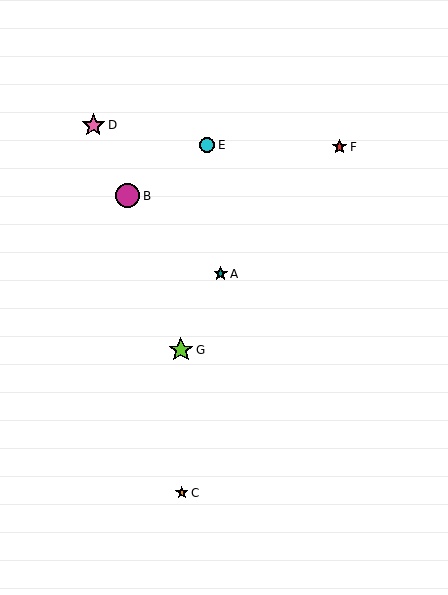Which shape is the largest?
The lime star (labeled G) is the largest.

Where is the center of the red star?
The center of the red star is at (339, 147).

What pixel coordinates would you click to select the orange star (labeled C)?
Click at (182, 493) to select the orange star C.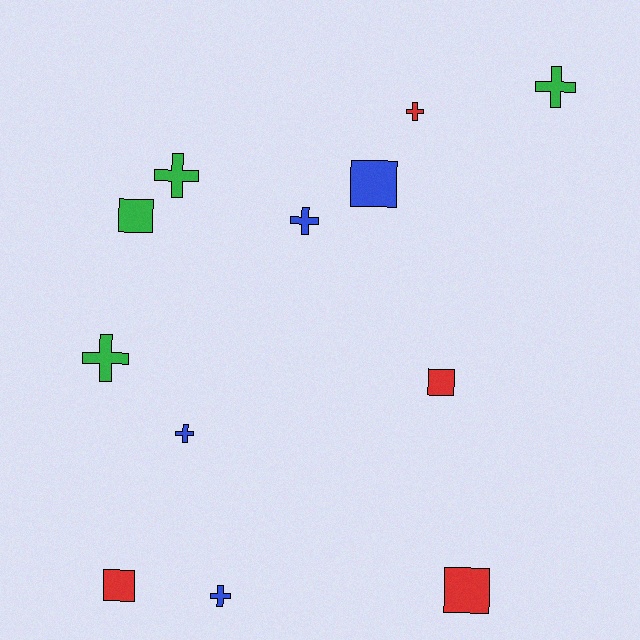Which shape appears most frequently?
Cross, with 7 objects.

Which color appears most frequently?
Red, with 4 objects.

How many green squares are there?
There is 1 green square.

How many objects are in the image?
There are 12 objects.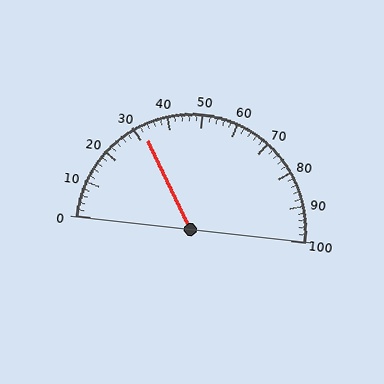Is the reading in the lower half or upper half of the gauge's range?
The reading is in the lower half of the range (0 to 100).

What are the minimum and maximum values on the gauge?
The gauge ranges from 0 to 100.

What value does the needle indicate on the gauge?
The needle indicates approximately 32.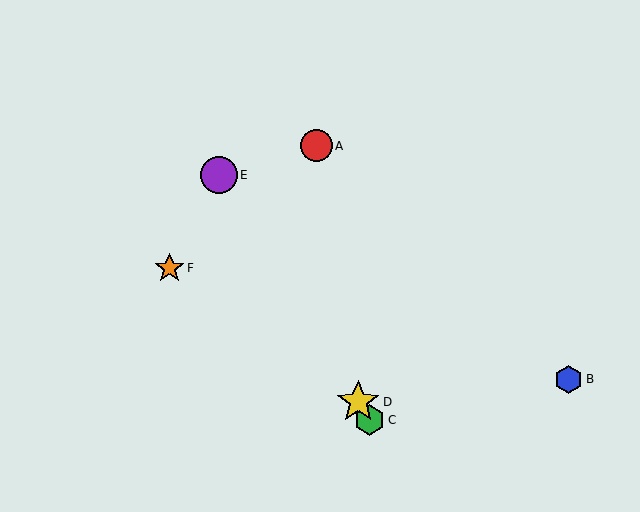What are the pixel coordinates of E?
Object E is at (219, 175).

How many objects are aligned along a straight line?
3 objects (C, D, E) are aligned along a straight line.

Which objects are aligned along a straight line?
Objects C, D, E are aligned along a straight line.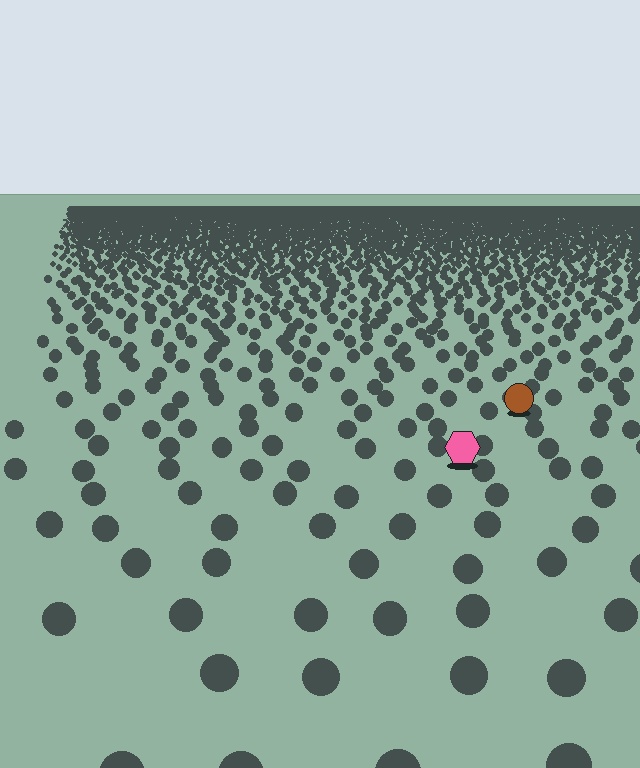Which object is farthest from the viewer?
The brown circle is farthest from the viewer. It appears smaller and the ground texture around it is denser.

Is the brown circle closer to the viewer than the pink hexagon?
No. The pink hexagon is closer — you can tell from the texture gradient: the ground texture is coarser near it.